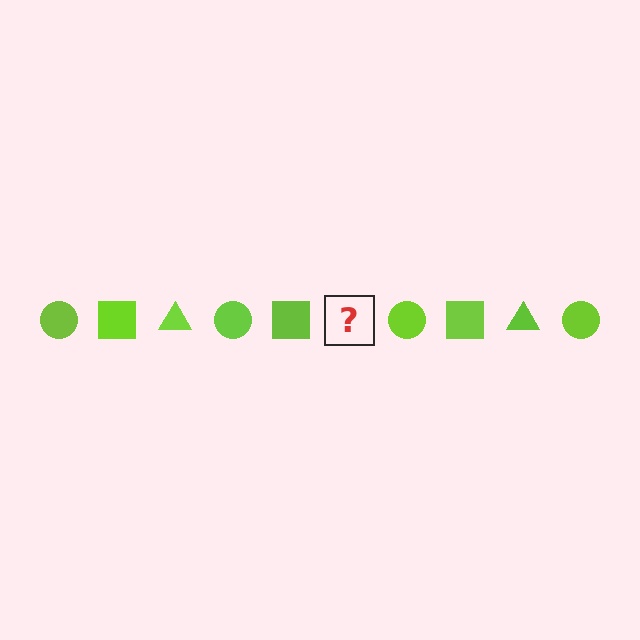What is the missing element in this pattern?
The missing element is a lime triangle.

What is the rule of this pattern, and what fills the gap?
The rule is that the pattern cycles through circle, square, triangle shapes in lime. The gap should be filled with a lime triangle.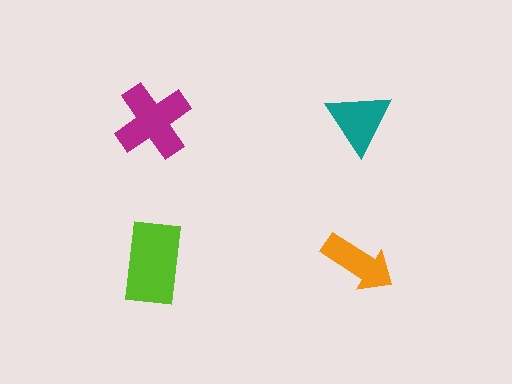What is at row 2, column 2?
An orange arrow.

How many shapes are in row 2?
2 shapes.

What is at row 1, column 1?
A magenta cross.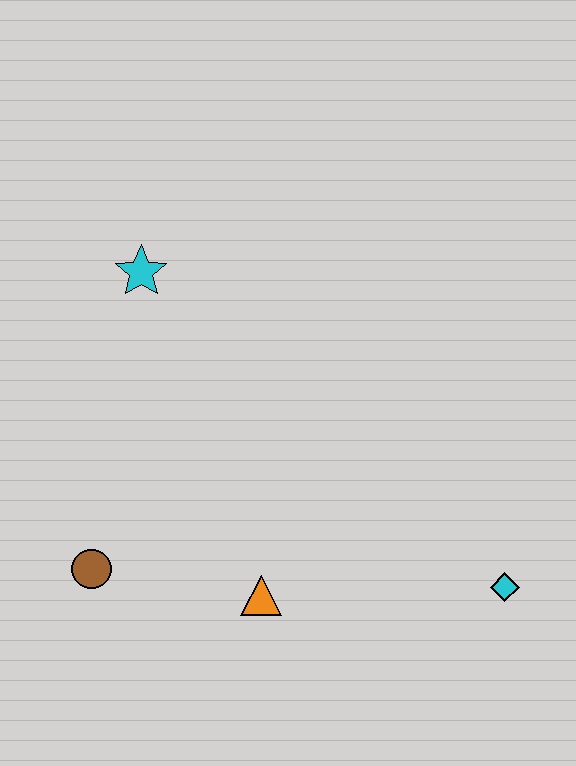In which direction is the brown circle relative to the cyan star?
The brown circle is below the cyan star.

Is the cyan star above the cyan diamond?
Yes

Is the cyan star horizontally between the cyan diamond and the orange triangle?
No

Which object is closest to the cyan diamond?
The orange triangle is closest to the cyan diamond.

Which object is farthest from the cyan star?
The cyan diamond is farthest from the cyan star.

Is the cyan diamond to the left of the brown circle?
No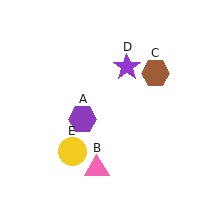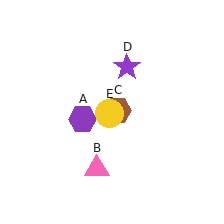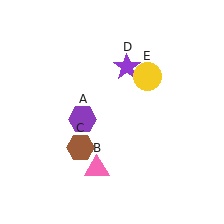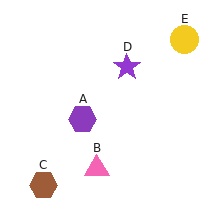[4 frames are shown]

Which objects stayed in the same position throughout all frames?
Purple hexagon (object A) and pink triangle (object B) and purple star (object D) remained stationary.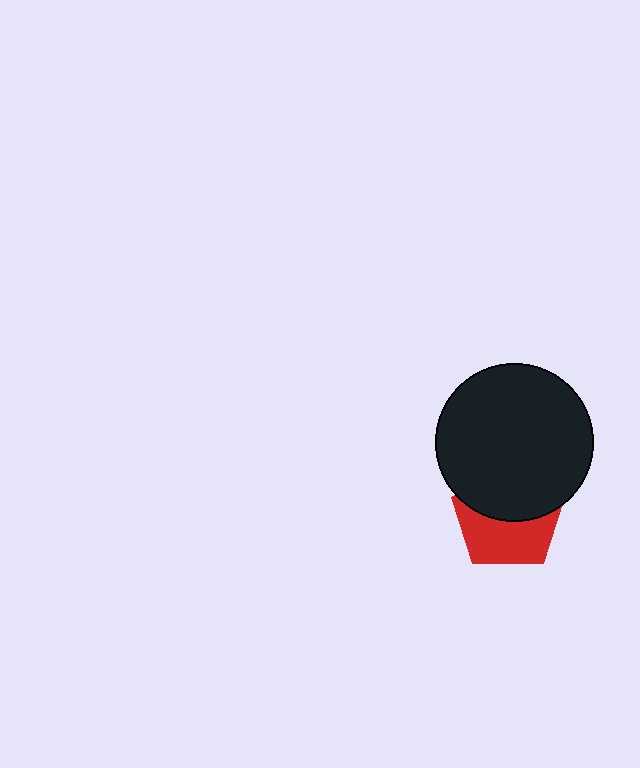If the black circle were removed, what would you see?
You would see the complete red pentagon.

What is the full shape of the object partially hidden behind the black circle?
The partially hidden object is a red pentagon.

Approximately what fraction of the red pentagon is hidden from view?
Roughly 50% of the red pentagon is hidden behind the black circle.